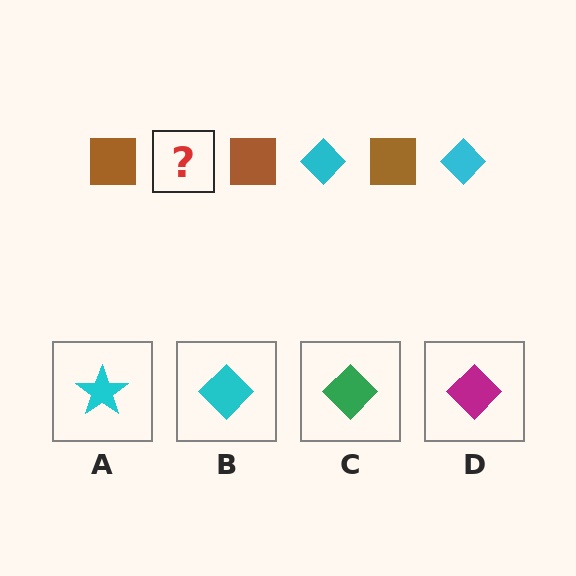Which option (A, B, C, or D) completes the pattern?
B.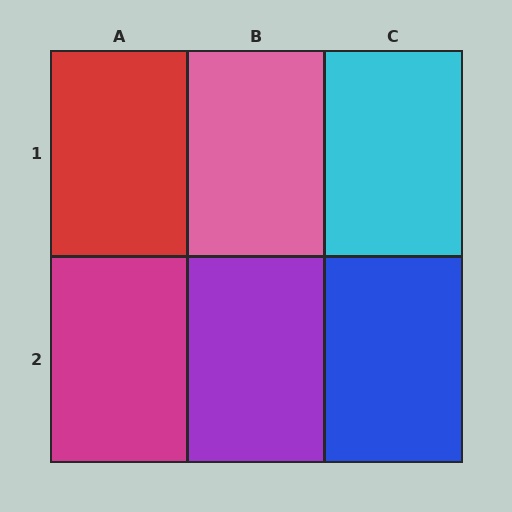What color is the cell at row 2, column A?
Magenta.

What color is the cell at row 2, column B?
Purple.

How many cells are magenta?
1 cell is magenta.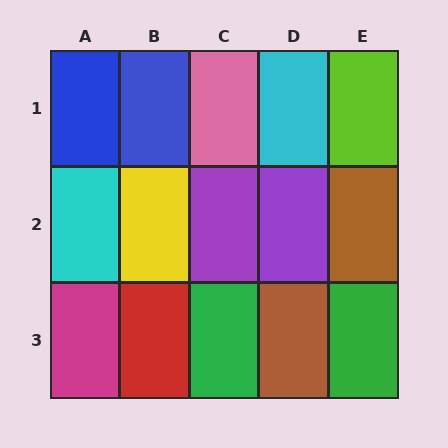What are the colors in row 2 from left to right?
Cyan, yellow, purple, purple, brown.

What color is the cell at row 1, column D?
Cyan.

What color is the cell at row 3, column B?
Red.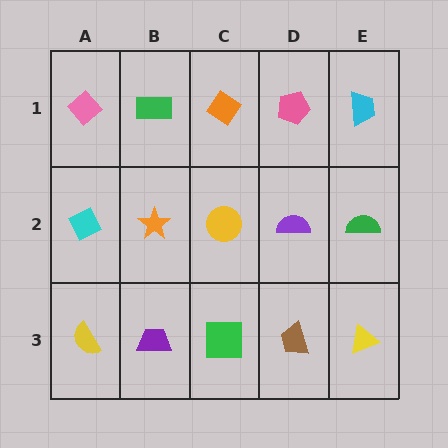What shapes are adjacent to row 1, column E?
A green semicircle (row 2, column E), a pink pentagon (row 1, column D).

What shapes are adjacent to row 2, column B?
A green rectangle (row 1, column B), a purple trapezoid (row 3, column B), a cyan diamond (row 2, column A), a yellow circle (row 2, column C).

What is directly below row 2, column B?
A purple trapezoid.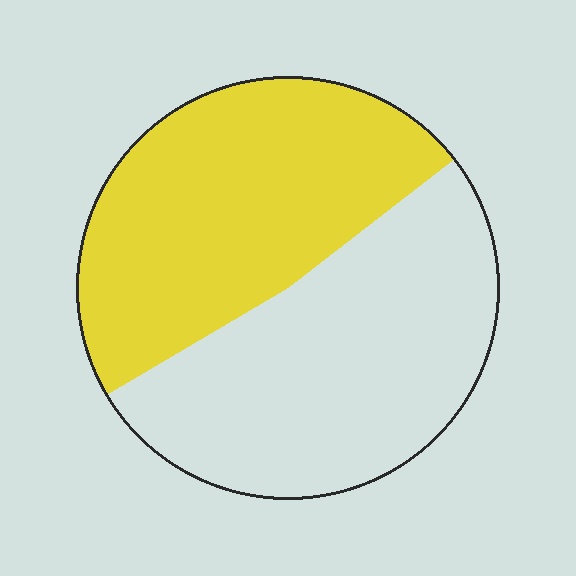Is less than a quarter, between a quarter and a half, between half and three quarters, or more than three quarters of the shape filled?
Between a quarter and a half.